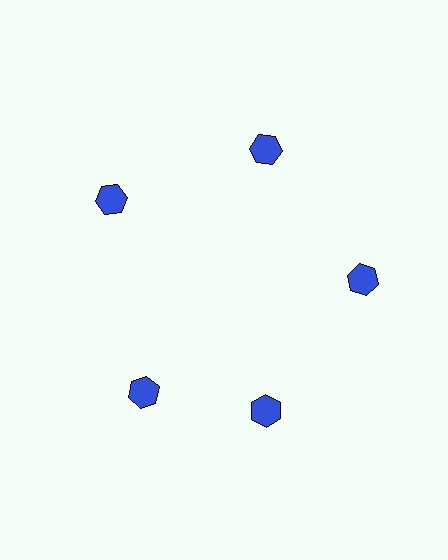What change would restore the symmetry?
The symmetry would be restored by rotating it back into even spacing with its neighbors so that all 5 hexagons sit at equal angles and equal distance from the center.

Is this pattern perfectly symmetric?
No. The 5 blue hexagons are arranged in a ring, but one element near the 8 o'clock position is rotated out of alignment along the ring, breaking the 5-fold rotational symmetry.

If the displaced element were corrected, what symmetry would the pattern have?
It would have 5-fold rotational symmetry — the pattern would map onto itself every 72 degrees.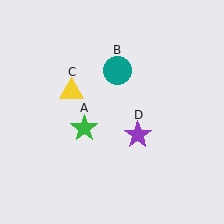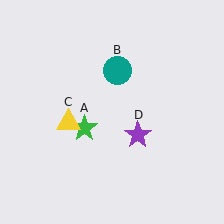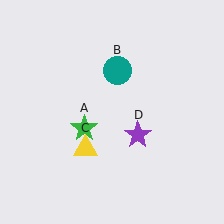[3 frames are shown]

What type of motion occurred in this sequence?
The yellow triangle (object C) rotated counterclockwise around the center of the scene.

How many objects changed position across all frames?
1 object changed position: yellow triangle (object C).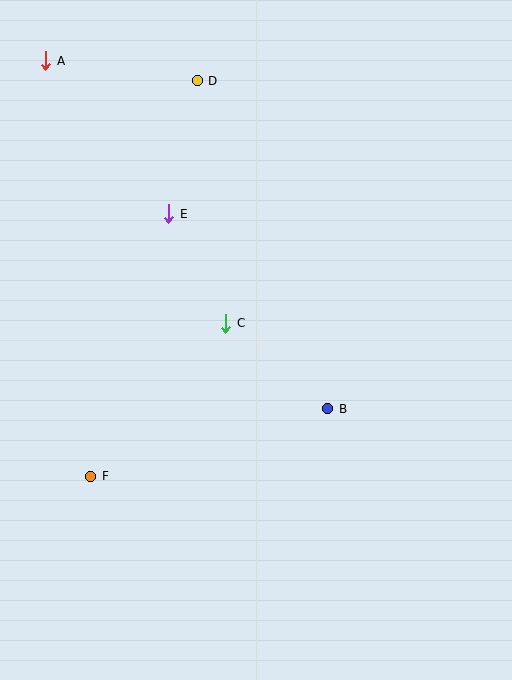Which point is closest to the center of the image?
Point C at (226, 323) is closest to the center.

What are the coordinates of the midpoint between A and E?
The midpoint between A and E is at (107, 137).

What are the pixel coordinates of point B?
Point B is at (328, 409).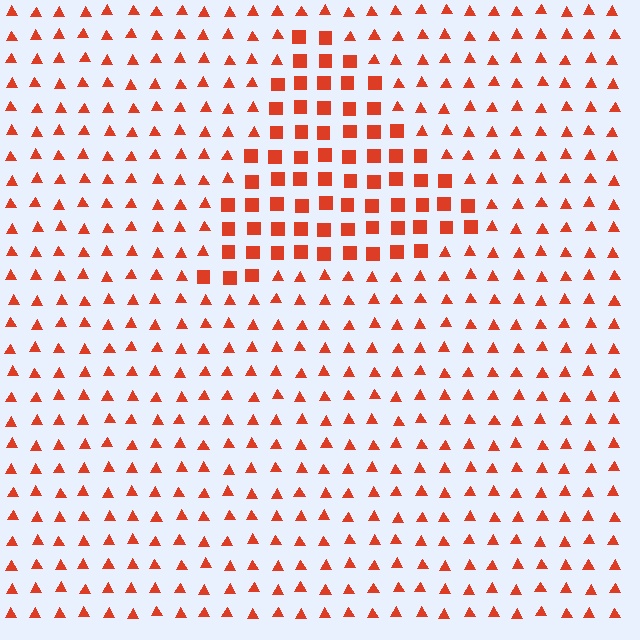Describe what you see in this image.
The image is filled with small red elements arranged in a uniform grid. A triangle-shaped region contains squares, while the surrounding area contains triangles. The boundary is defined purely by the change in element shape.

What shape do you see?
I see a triangle.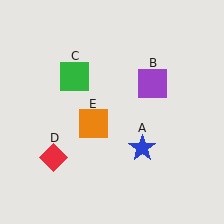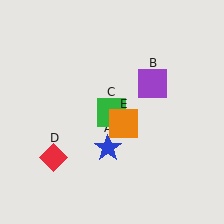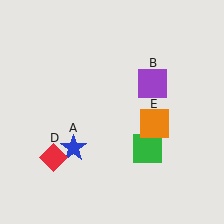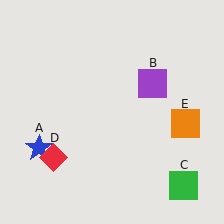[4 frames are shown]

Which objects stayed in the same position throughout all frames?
Purple square (object B) and red diamond (object D) remained stationary.